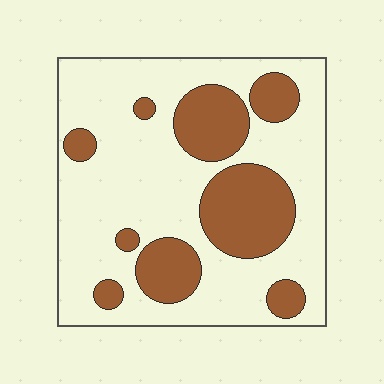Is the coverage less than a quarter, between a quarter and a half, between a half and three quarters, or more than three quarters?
Between a quarter and a half.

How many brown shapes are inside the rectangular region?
9.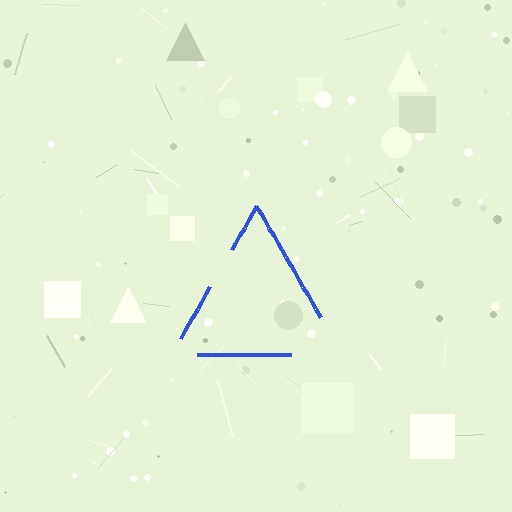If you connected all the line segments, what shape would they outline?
They would outline a triangle.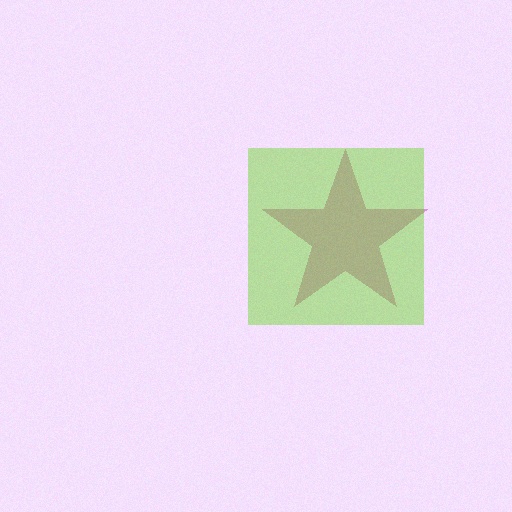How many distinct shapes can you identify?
There are 2 distinct shapes: a magenta star, a lime square.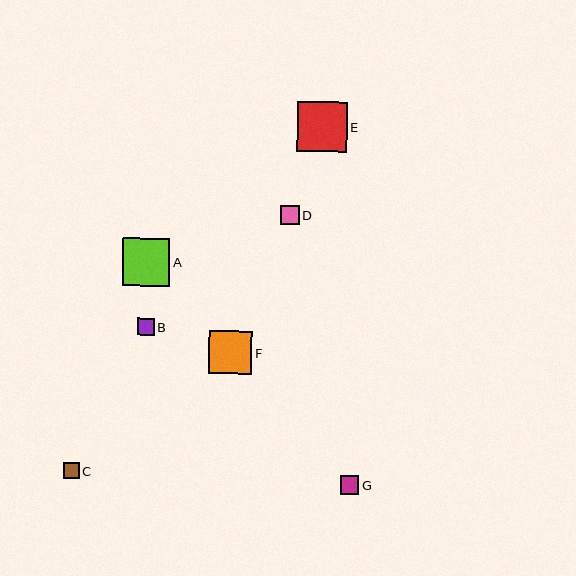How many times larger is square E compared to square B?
Square E is approximately 3.0 times the size of square B.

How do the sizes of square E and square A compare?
Square E and square A are approximately the same size.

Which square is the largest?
Square E is the largest with a size of approximately 50 pixels.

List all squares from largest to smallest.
From largest to smallest: E, A, F, D, G, B, C.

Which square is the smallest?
Square C is the smallest with a size of approximately 16 pixels.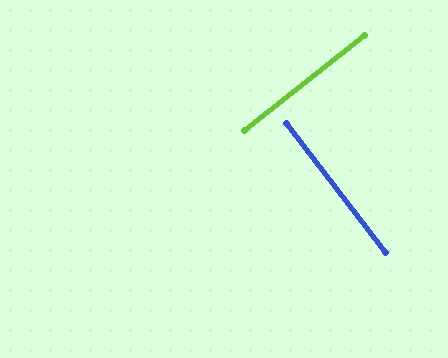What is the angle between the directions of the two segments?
Approximately 89 degrees.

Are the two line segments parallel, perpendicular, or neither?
Perpendicular — they meet at approximately 89°.